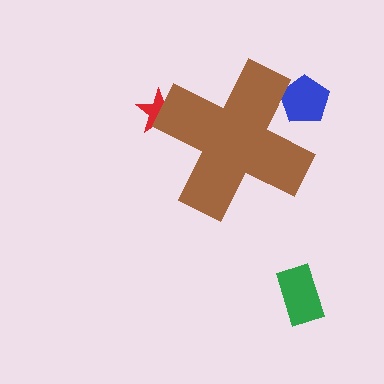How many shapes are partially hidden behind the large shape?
2 shapes are partially hidden.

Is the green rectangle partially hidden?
No, the green rectangle is fully visible.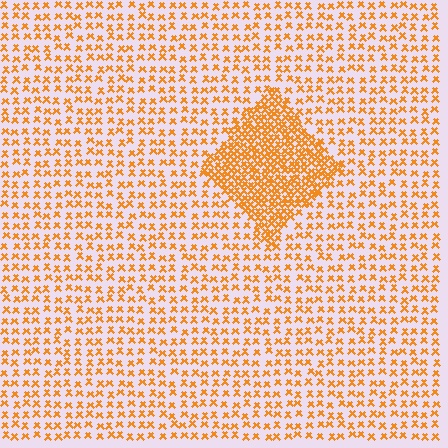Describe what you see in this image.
The image contains small orange elements arranged at two different densities. A diamond-shaped region is visible where the elements are more densely packed than the surrounding area.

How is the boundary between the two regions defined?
The boundary is defined by a change in element density (approximately 2.5x ratio). All elements are the same color, size, and shape.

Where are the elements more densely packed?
The elements are more densely packed inside the diamond boundary.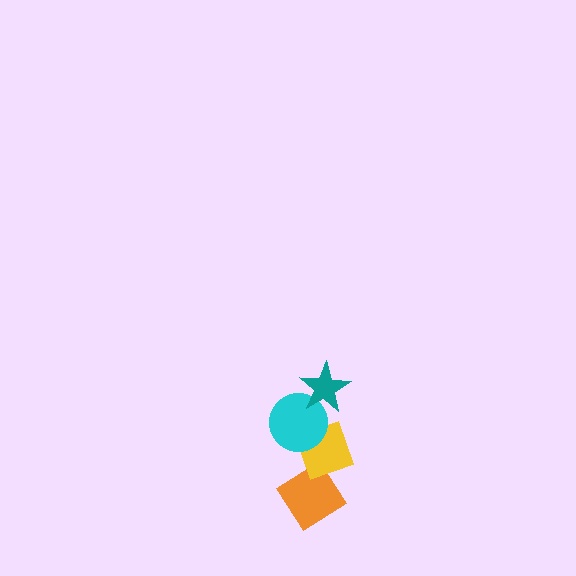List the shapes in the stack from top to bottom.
From top to bottom: the teal star, the cyan circle, the yellow diamond, the orange diamond.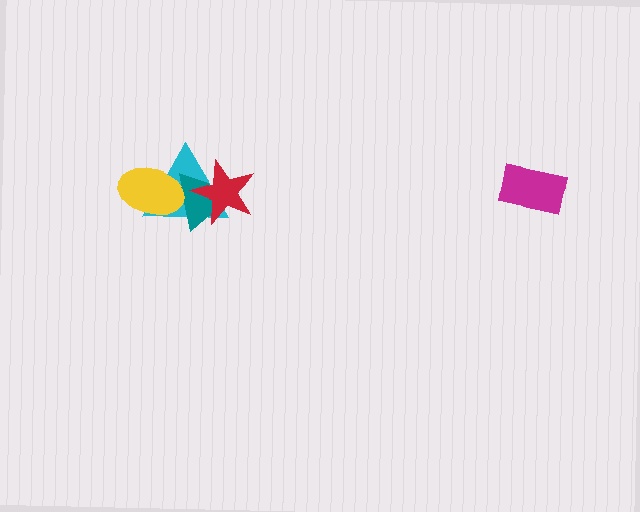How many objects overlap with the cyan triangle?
3 objects overlap with the cyan triangle.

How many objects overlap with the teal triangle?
3 objects overlap with the teal triangle.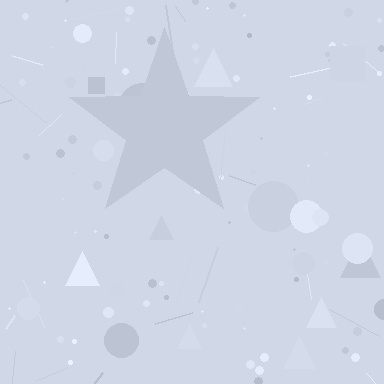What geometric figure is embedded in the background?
A star is embedded in the background.